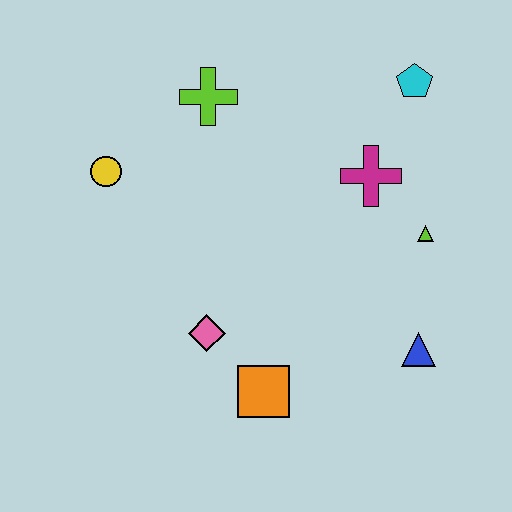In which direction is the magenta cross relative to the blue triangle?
The magenta cross is above the blue triangle.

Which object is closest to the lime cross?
The yellow circle is closest to the lime cross.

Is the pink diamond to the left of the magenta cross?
Yes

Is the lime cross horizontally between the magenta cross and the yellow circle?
Yes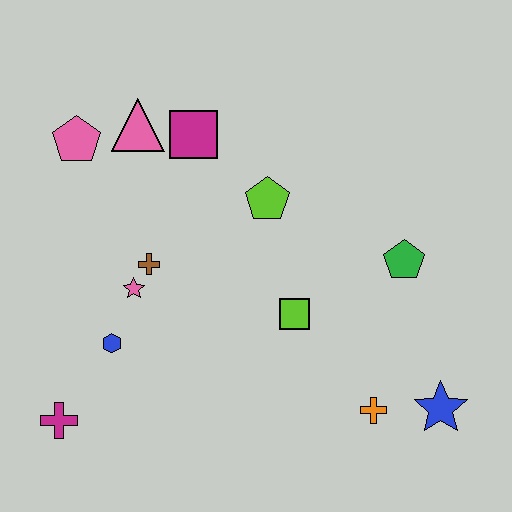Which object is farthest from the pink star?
The blue star is farthest from the pink star.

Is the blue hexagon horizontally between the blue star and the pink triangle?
No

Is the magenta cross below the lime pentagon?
Yes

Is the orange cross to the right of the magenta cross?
Yes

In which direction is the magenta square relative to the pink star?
The magenta square is above the pink star.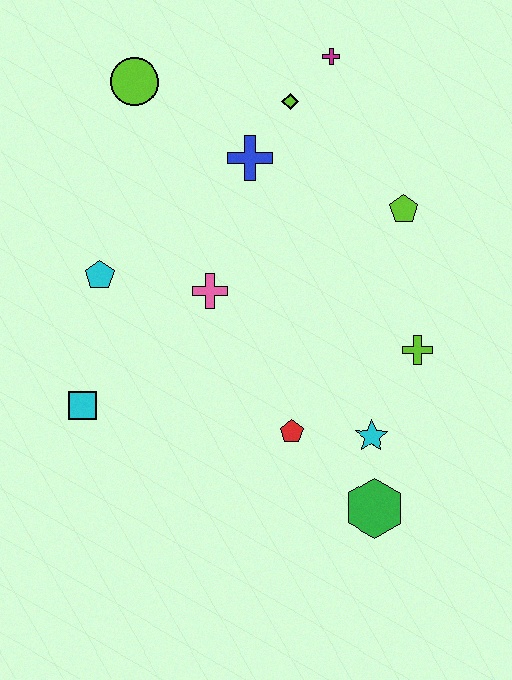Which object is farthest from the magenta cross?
The green hexagon is farthest from the magenta cross.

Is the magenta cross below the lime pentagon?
No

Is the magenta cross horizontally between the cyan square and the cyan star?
Yes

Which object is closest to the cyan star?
The green hexagon is closest to the cyan star.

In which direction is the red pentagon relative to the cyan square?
The red pentagon is to the right of the cyan square.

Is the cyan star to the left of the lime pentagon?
Yes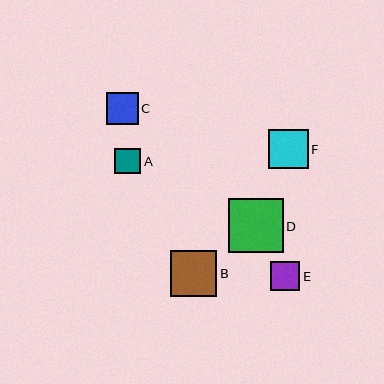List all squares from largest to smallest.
From largest to smallest: D, B, F, C, E, A.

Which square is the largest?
Square D is the largest with a size of approximately 55 pixels.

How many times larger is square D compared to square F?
Square D is approximately 1.4 times the size of square F.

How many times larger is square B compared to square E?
Square B is approximately 1.6 times the size of square E.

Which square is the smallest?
Square A is the smallest with a size of approximately 26 pixels.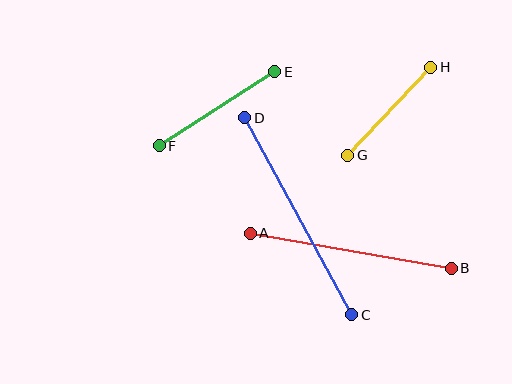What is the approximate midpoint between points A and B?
The midpoint is at approximately (351, 251) pixels.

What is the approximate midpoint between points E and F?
The midpoint is at approximately (217, 109) pixels.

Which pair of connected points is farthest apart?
Points C and D are farthest apart.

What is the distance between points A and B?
The distance is approximately 204 pixels.